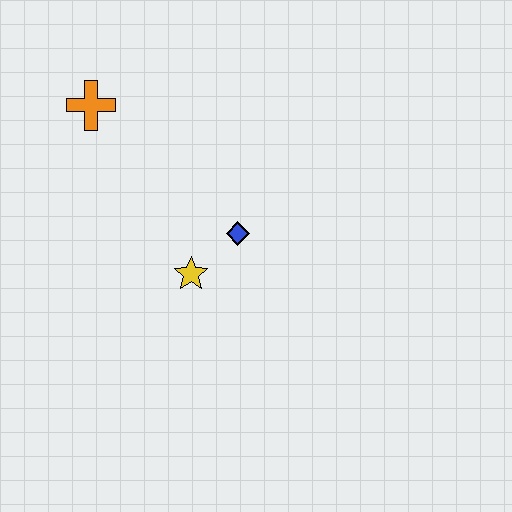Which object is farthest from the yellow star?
The orange cross is farthest from the yellow star.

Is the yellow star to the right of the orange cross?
Yes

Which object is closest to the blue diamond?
The yellow star is closest to the blue diamond.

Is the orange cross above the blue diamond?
Yes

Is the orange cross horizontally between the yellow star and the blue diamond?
No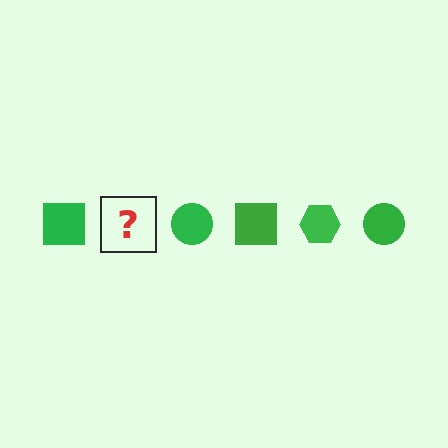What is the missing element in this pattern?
The missing element is a green hexagon.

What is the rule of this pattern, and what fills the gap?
The rule is that the pattern cycles through square, hexagon, circle shapes in green. The gap should be filled with a green hexagon.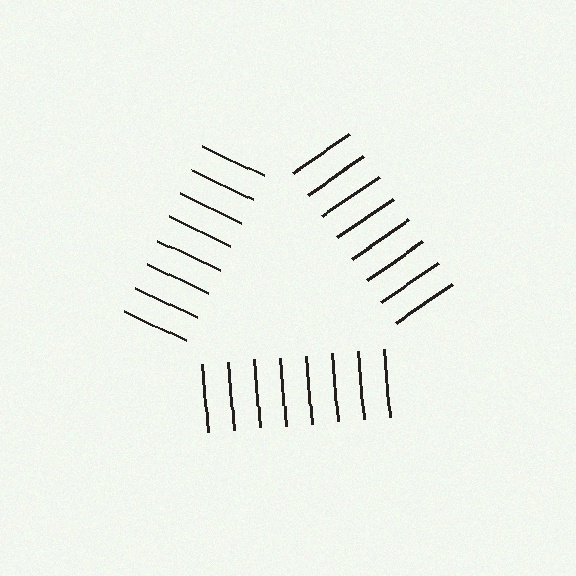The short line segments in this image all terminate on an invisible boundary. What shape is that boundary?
An illusory triangle — the line segments terminate on its edges but no continuous stroke is drawn.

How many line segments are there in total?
24 — 8 along each of the 3 edges.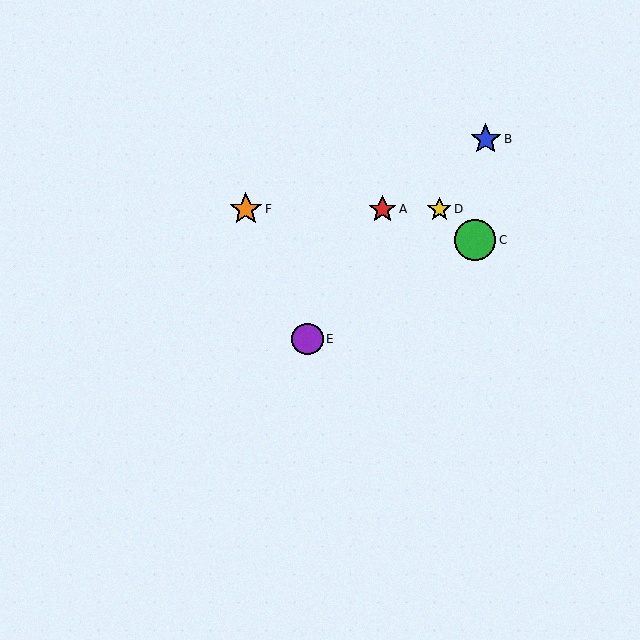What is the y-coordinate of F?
Object F is at y≈209.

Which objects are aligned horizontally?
Objects A, D, F are aligned horizontally.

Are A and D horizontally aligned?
Yes, both are at y≈209.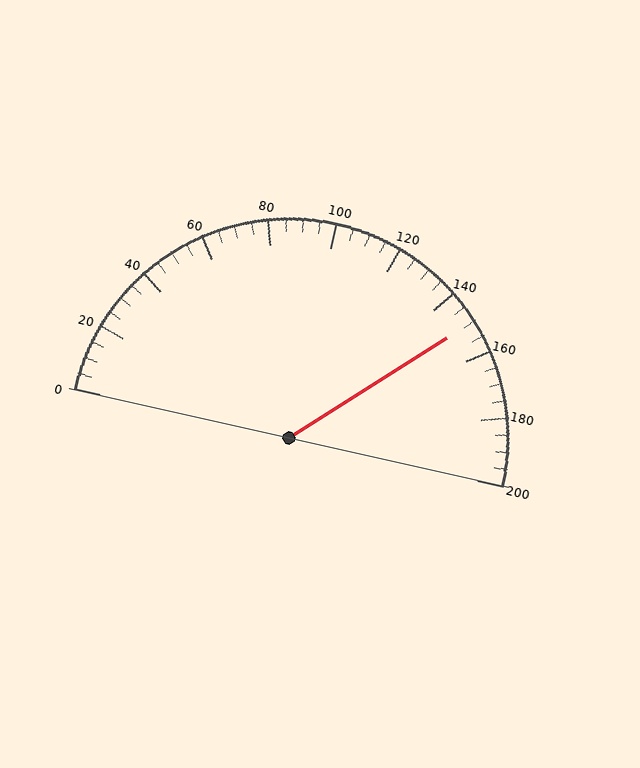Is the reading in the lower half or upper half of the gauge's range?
The reading is in the upper half of the range (0 to 200).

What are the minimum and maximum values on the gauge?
The gauge ranges from 0 to 200.